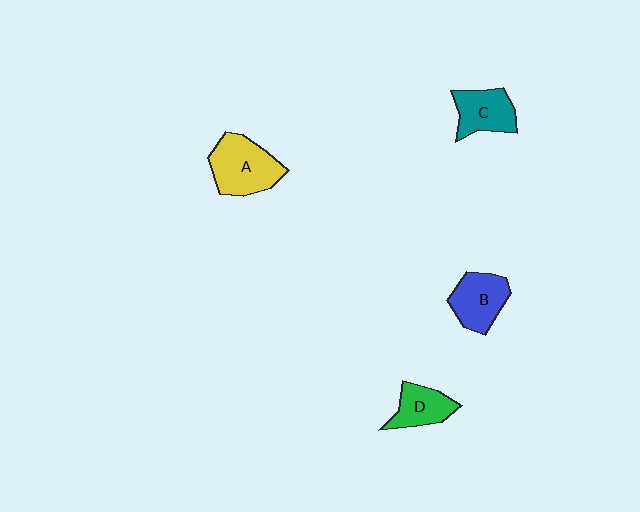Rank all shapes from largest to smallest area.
From largest to smallest: A (yellow), B (blue), C (teal), D (green).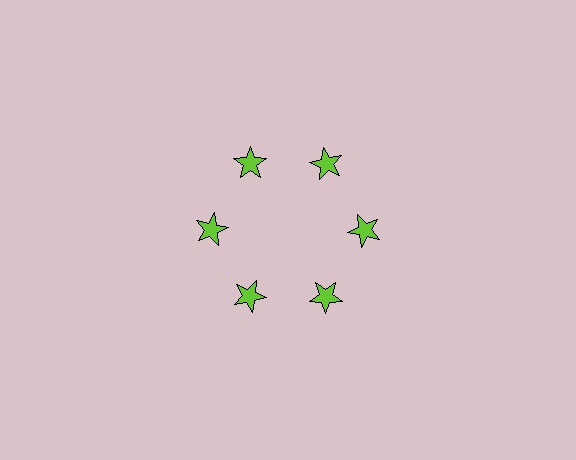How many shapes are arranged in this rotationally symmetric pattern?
There are 6 shapes, arranged in 6 groups of 1.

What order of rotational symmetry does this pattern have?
This pattern has 6-fold rotational symmetry.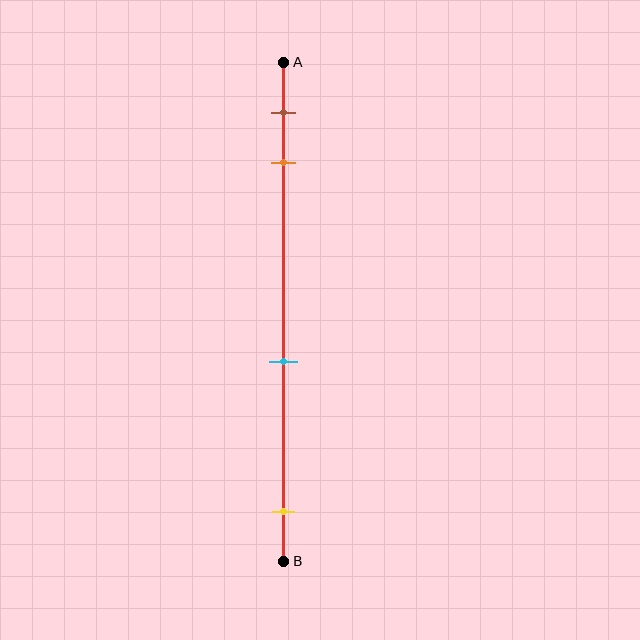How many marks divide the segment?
There are 4 marks dividing the segment.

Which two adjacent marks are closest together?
The brown and orange marks are the closest adjacent pair.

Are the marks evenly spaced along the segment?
No, the marks are not evenly spaced.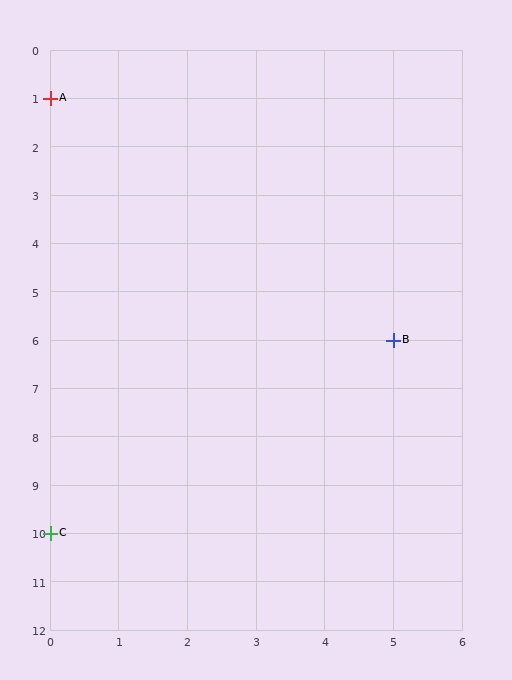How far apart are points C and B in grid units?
Points C and B are 5 columns and 4 rows apart (about 6.4 grid units diagonally).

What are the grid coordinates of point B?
Point B is at grid coordinates (5, 6).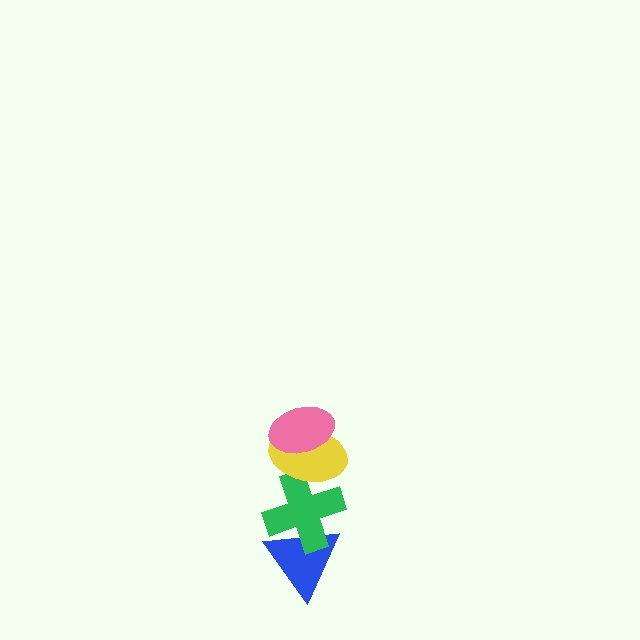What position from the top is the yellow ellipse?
The yellow ellipse is 2nd from the top.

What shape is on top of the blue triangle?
The green cross is on top of the blue triangle.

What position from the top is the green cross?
The green cross is 3rd from the top.